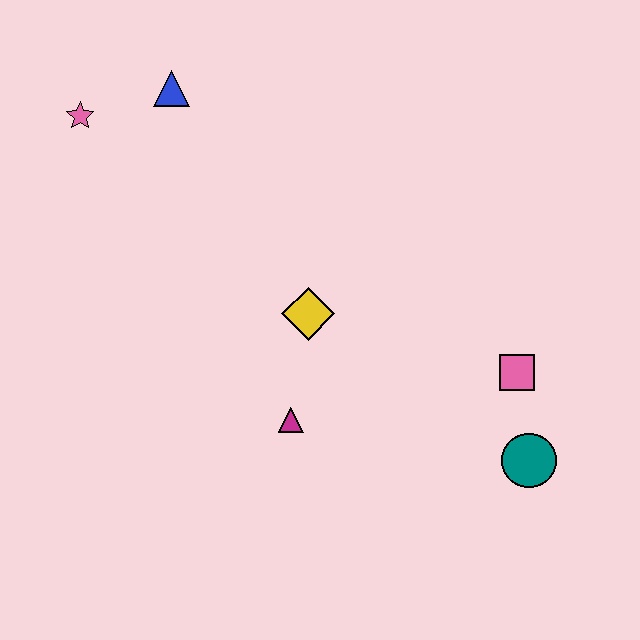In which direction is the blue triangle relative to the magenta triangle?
The blue triangle is above the magenta triangle.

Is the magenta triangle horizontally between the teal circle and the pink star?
Yes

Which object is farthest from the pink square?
The pink star is farthest from the pink square.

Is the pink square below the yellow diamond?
Yes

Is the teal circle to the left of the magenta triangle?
No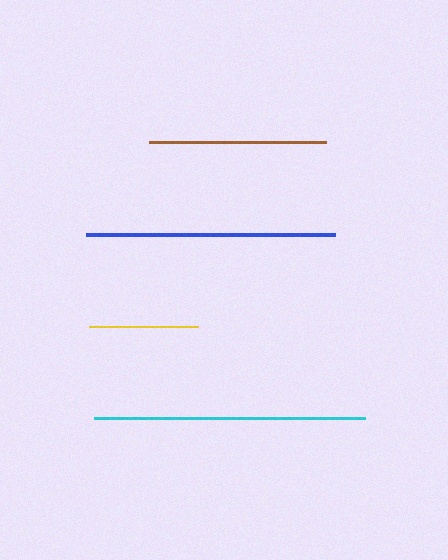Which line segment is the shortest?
The yellow line is the shortest at approximately 109 pixels.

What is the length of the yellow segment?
The yellow segment is approximately 109 pixels long.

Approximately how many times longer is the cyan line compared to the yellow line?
The cyan line is approximately 2.5 times the length of the yellow line.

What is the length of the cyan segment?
The cyan segment is approximately 271 pixels long.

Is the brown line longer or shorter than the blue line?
The blue line is longer than the brown line.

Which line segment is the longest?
The cyan line is the longest at approximately 271 pixels.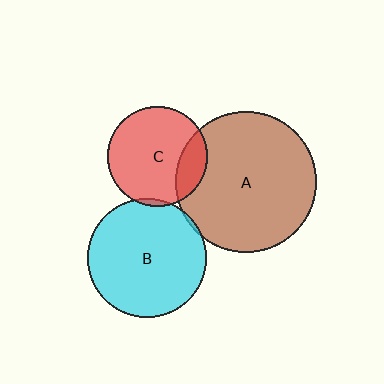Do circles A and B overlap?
Yes.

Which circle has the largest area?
Circle A (brown).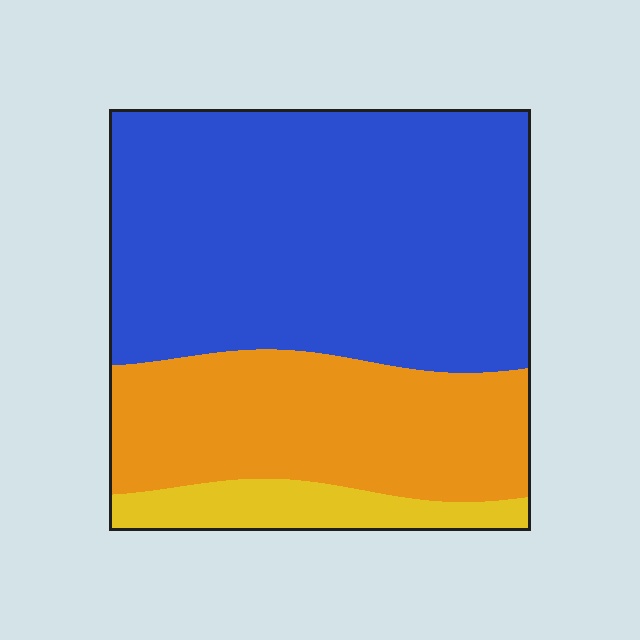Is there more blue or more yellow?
Blue.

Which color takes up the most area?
Blue, at roughly 60%.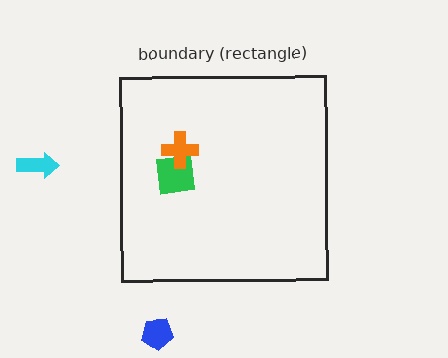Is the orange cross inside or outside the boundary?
Inside.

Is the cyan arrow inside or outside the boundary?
Outside.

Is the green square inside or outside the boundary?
Inside.